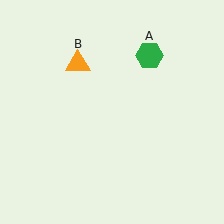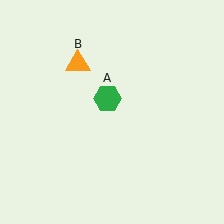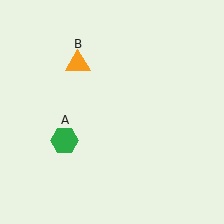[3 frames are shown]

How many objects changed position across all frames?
1 object changed position: green hexagon (object A).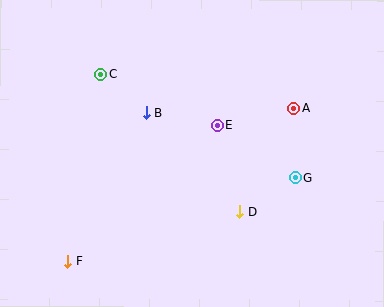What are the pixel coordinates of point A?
Point A is at (294, 108).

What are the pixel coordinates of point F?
Point F is at (68, 261).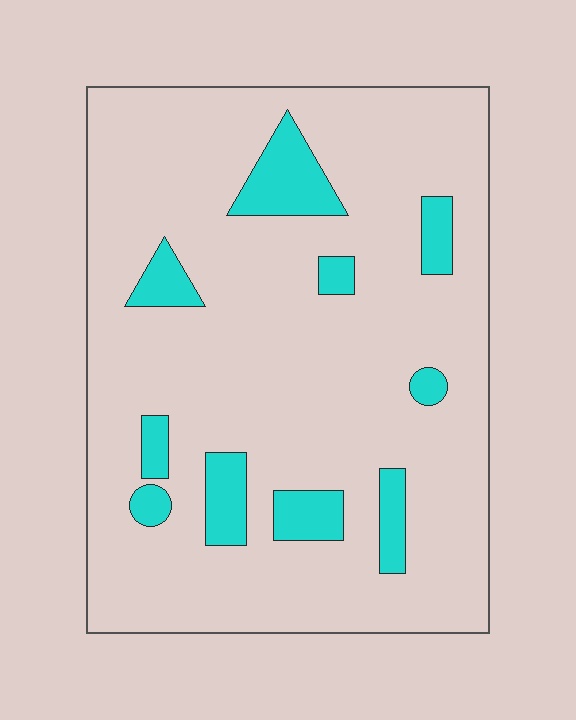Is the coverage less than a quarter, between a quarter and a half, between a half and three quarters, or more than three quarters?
Less than a quarter.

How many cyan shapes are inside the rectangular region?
10.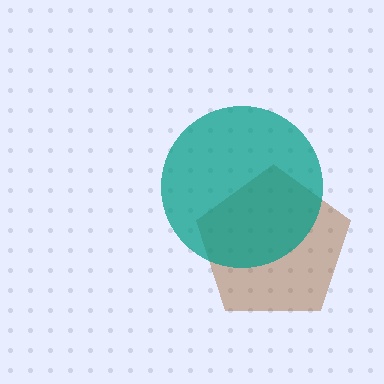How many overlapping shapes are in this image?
There are 2 overlapping shapes in the image.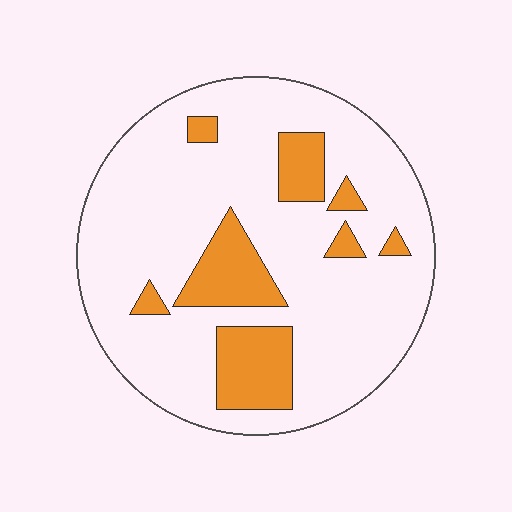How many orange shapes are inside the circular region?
8.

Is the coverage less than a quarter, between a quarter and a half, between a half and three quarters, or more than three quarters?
Less than a quarter.